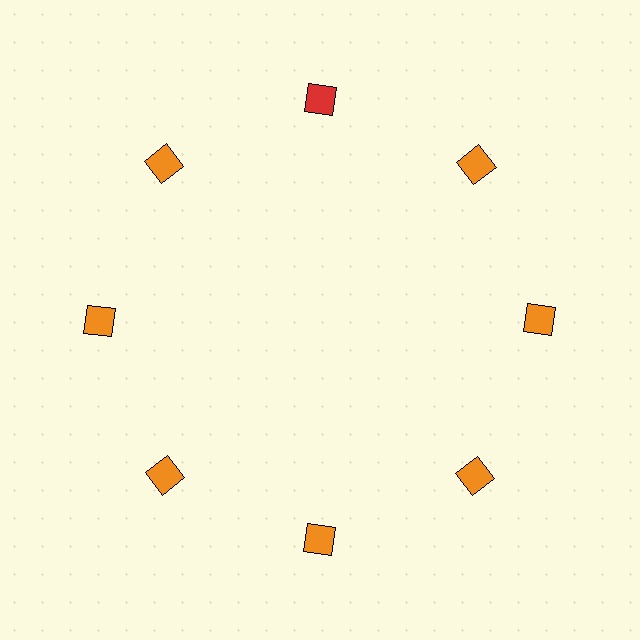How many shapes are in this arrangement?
There are 8 shapes arranged in a ring pattern.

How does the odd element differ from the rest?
It has a different color: red instead of orange.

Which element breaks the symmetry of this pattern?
The red diamond at roughly the 12 o'clock position breaks the symmetry. All other shapes are orange diamonds.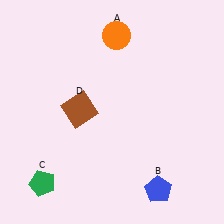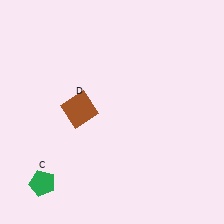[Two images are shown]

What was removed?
The blue pentagon (B), the orange circle (A) were removed in Image 2.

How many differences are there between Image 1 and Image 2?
There are 2 differences between the two images.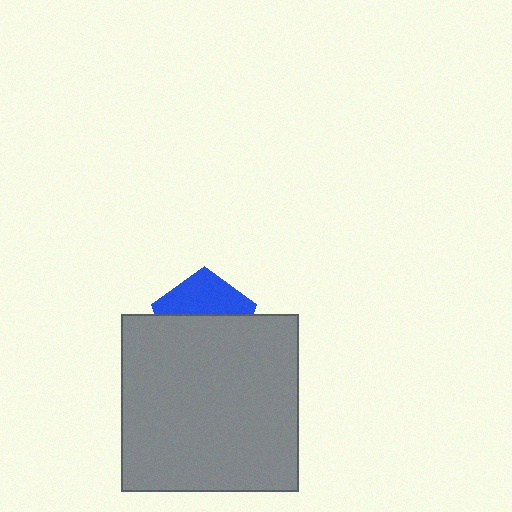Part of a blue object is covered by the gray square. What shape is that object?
It is a pentagon.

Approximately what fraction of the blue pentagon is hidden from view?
Roughly 59% of the blue pentagon is hidden behind the gray square.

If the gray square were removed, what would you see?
You would see the complete blue pentagon.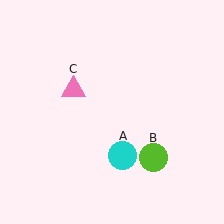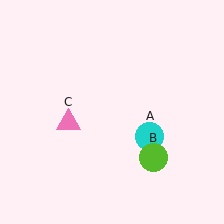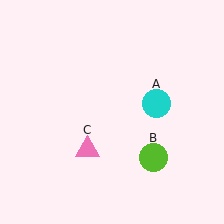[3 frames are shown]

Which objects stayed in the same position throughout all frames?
Lime circle (object B) remained stationary.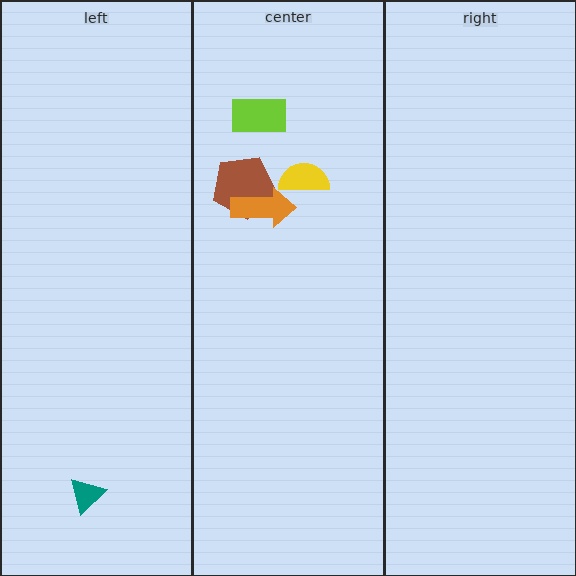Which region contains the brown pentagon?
The center region.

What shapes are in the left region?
The teal triangle.